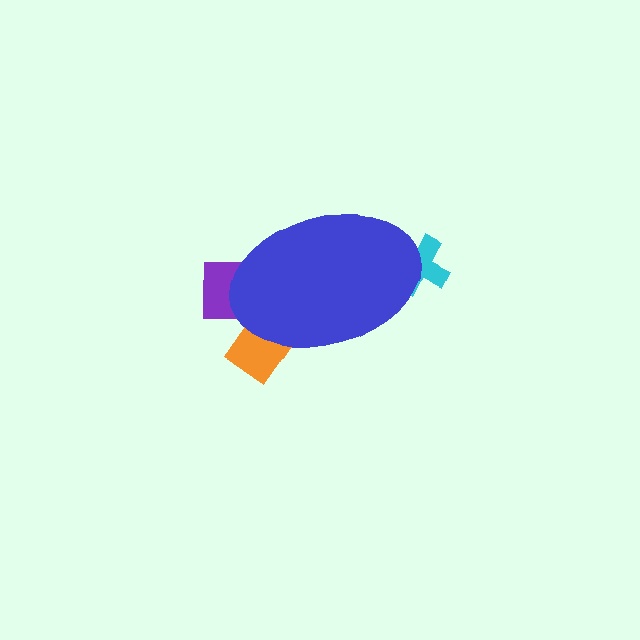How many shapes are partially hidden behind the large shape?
3 shapes are partially hidden.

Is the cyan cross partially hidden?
Yes, the cyan cross is partially hidden behind the blue ellipse.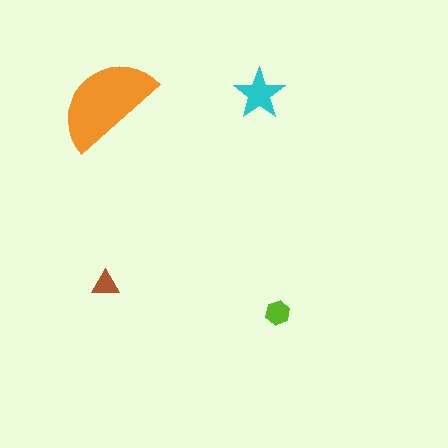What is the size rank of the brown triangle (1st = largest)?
4th.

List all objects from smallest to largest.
The brown triangle, the lime hexagon, the cyan star, the orange semicircle.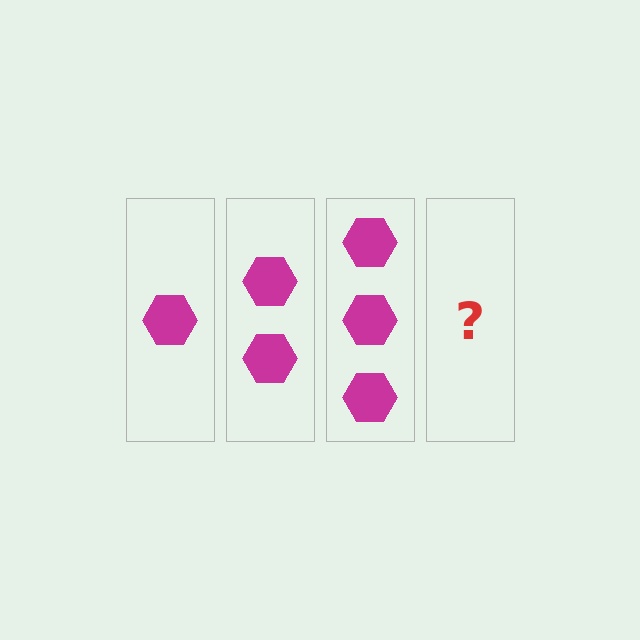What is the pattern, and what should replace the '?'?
The pattern is that each step adds one more hexagon. The '?' should be 4 hexagons.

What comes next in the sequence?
The next element should be 4 hexagons.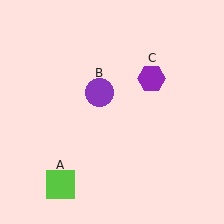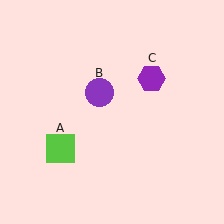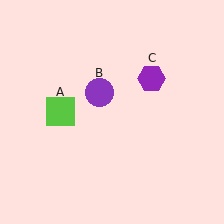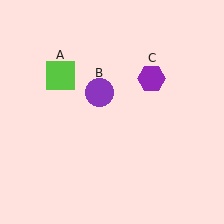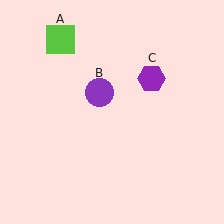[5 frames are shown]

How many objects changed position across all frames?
1 object changed position: lime square (object A).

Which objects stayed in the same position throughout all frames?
Purple circle (object B) and purple hexagon (object C) remained stationary.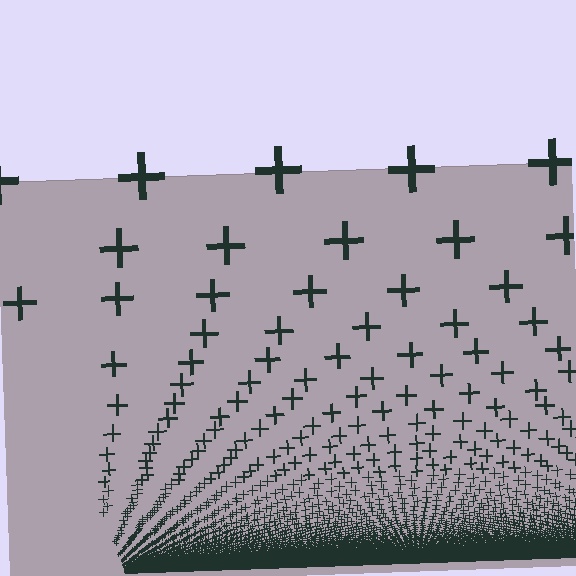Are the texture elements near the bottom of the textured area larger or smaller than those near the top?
Smaller. The gradient is inverted — elements near the bottom are smaller and denser.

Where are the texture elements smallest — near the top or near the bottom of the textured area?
Near the bottom.